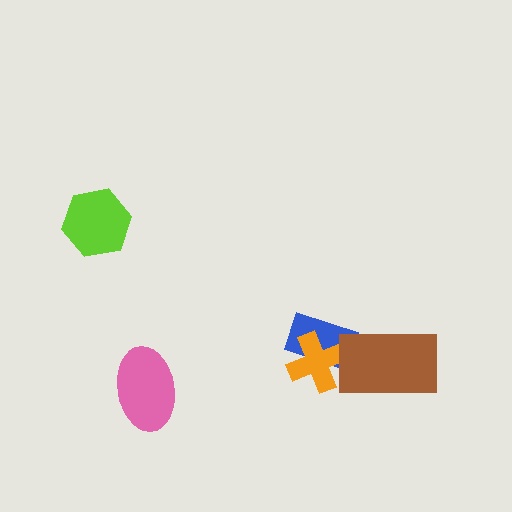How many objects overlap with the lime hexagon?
0 objects overlap with the lime hexagon.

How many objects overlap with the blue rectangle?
2 objects overlap with the blue rectangle.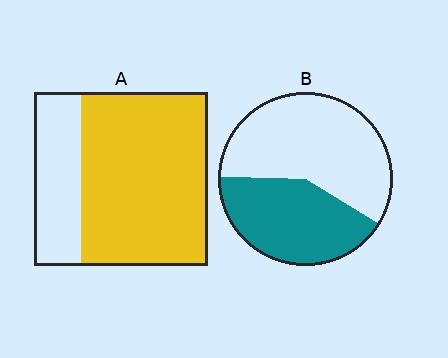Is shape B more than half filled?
No.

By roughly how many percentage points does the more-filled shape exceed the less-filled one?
By roughly 30 percentage points (A over B).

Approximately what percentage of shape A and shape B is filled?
A is approximately 75% and B is approximately 40%.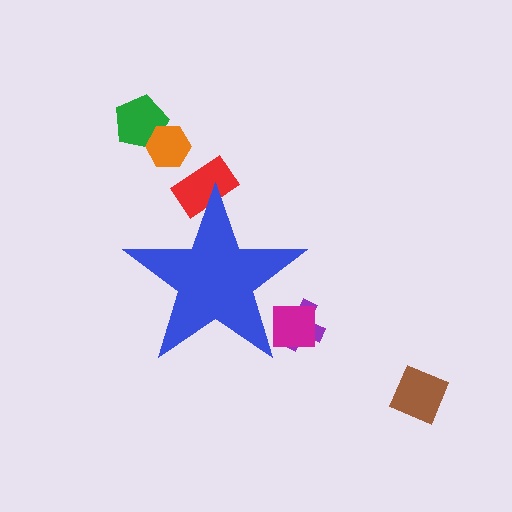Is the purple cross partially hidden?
Yes, the purple cross is partially hidden behind the blue star.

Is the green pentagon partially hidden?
No, the green pentagon is fully visible.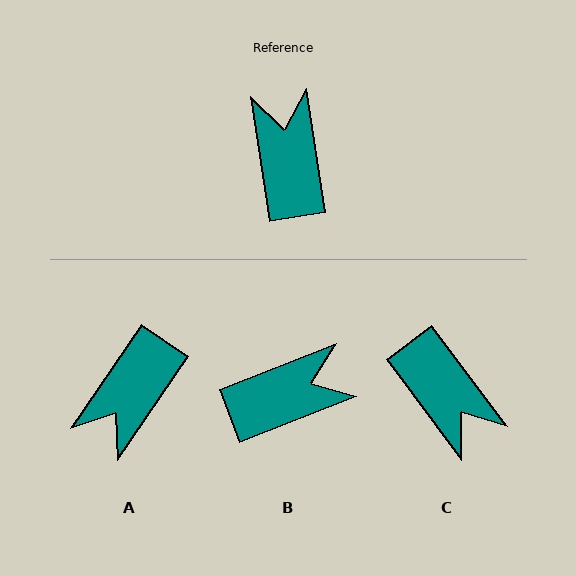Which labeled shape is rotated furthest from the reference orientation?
C, about 152 degrees away.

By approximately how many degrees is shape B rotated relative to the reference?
Approximately 77 degrees clockwise.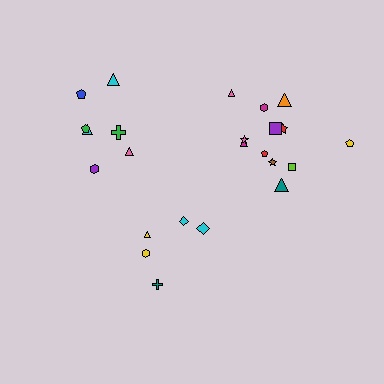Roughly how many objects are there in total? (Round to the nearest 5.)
Roughly 25 objects in total.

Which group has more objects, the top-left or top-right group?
The top-right group.